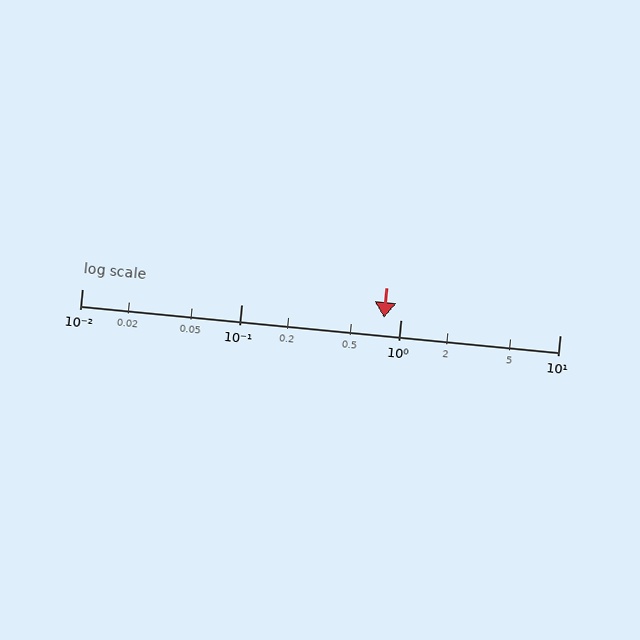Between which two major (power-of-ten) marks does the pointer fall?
The pointer is between 0.1 and 1.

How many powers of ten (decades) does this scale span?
The scale spans 3 decades, from 0.01 to 10.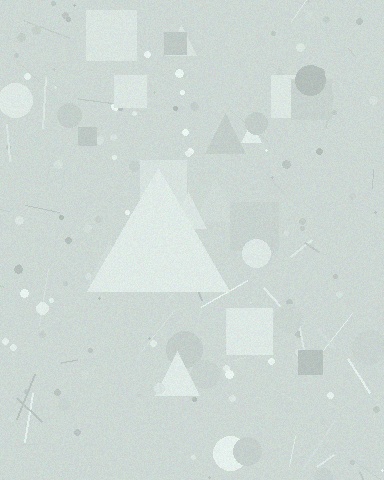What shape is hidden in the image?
A triangle is hidden in the image.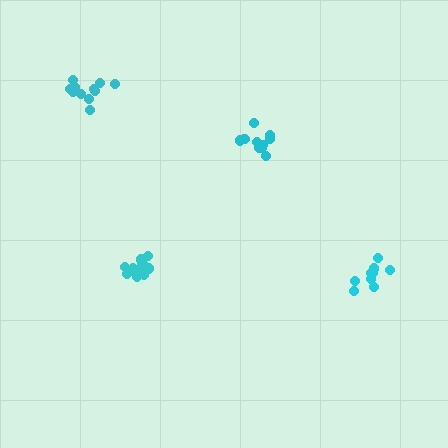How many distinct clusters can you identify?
There are 4 distinct clusters.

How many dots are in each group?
Group 1: 10 dots, Group 2: 9 dots, Group 3: 13 dots, Group 4: 11 dots (43 total).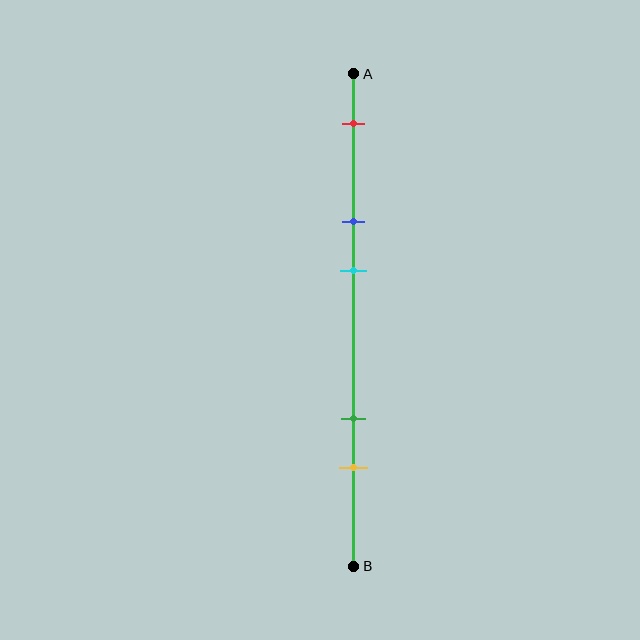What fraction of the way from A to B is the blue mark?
The blue mark is approximately 30% (0.3) of the way from A to B.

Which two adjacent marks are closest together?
The blue and cyan marks are the closest adjacent pair.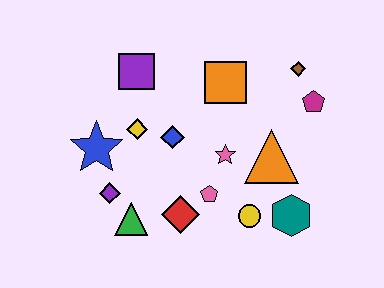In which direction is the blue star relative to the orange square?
The blue star is to the left of the orange square.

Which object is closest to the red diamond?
The pink pentagon is closest to the red diamond.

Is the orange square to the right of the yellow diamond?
Yes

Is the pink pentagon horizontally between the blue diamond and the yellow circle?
Yes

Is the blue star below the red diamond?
No